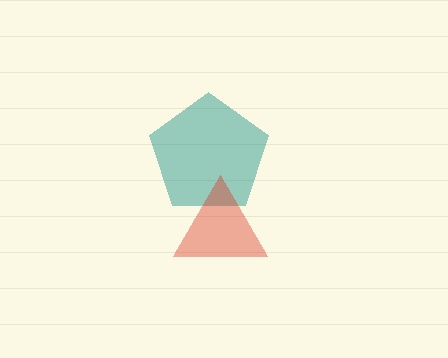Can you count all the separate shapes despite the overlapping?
Yes, there are 2 separate shapes.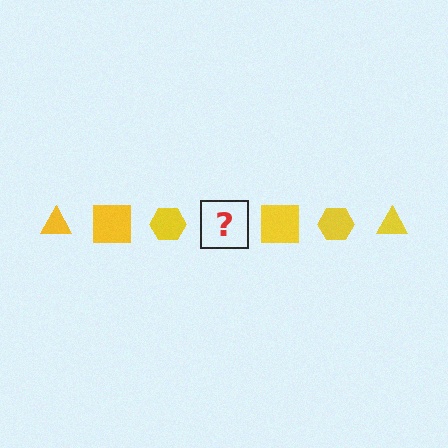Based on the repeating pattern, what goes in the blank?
The blank should be a yellow triangle.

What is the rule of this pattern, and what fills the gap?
The rule is that the pattern cycles through triangle, square, hexagon shapes in yellow. The gap should be filled with a yellow triangle.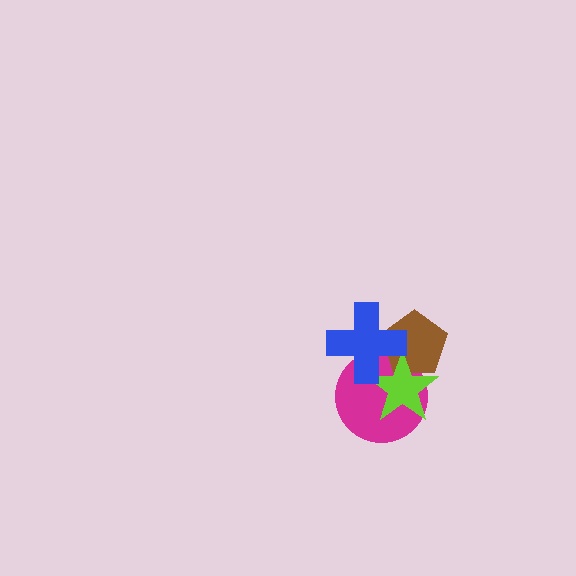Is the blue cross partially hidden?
No, no other shape covers it.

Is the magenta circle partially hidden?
Yes, it is partially covered by another shape.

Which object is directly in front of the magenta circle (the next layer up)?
The brown pentagon is directly in front of the magenta circle.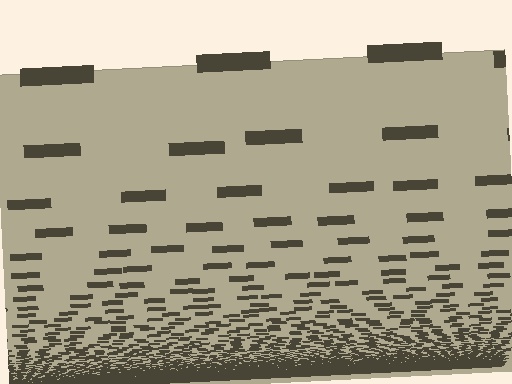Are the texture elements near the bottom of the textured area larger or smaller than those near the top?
Smaller. The gradient is inverted — elements near the bottom are smaller and denser.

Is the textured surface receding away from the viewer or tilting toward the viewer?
The surface appears to tilt toward the viewer. Texture elements get larger and sparser toward the top.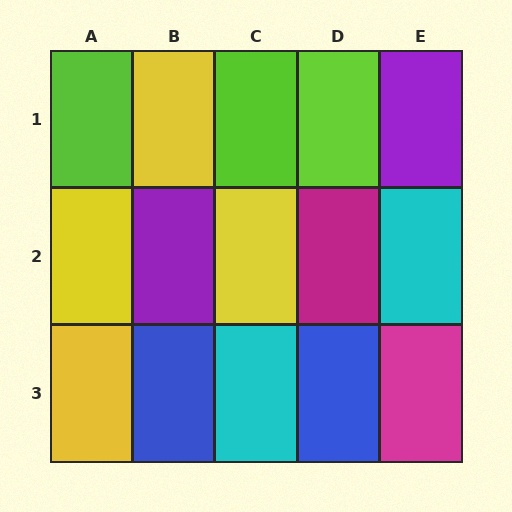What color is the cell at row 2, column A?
Yellow.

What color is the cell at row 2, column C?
Yellow.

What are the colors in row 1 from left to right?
Lime, yellow, lime, lime, purple.